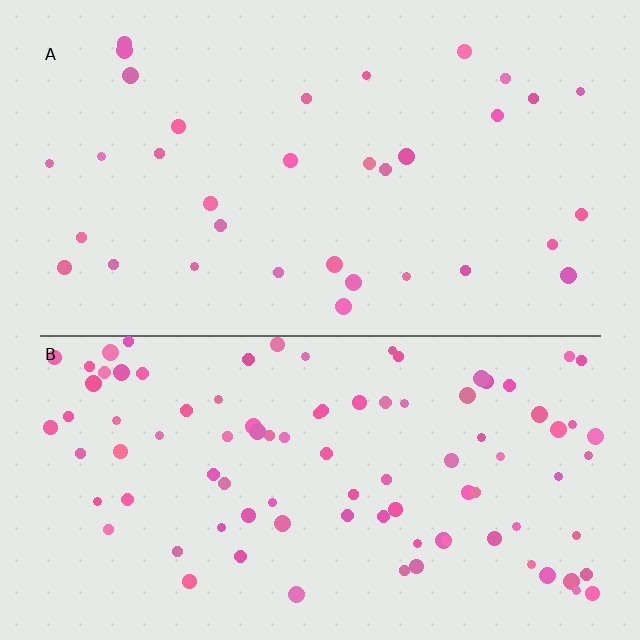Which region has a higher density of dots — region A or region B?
B (the bottom).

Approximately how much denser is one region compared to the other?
Approximately 2.7× — region B over region A.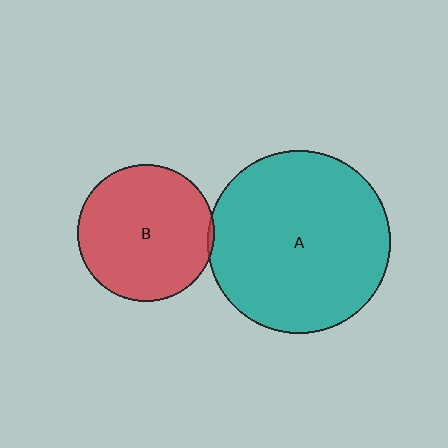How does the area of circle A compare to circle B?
Approximately 1.8 times.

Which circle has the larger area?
Circle A (teal).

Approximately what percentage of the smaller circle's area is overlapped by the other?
Approximately 5%.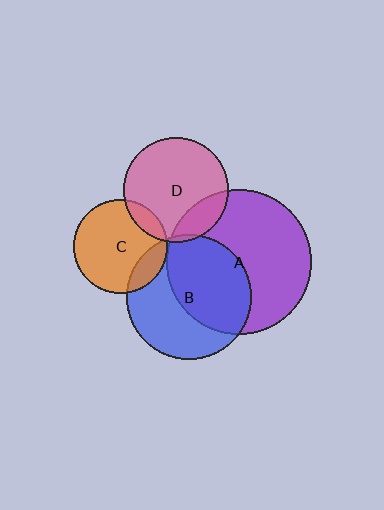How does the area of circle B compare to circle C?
Approximately 1.8 times.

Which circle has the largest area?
Circle A (purple).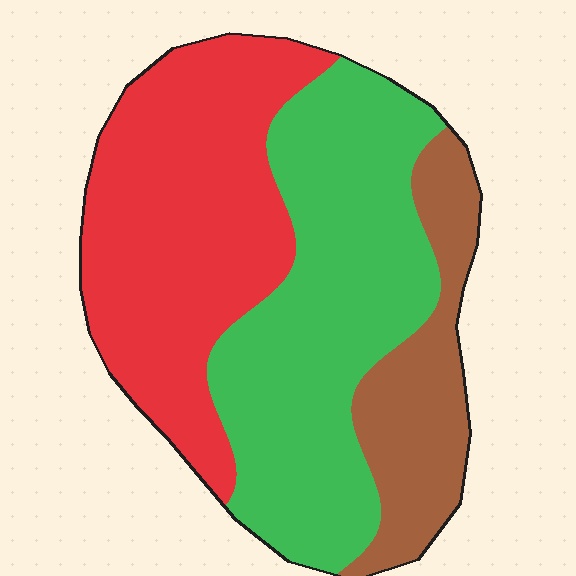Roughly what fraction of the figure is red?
Red covers about 40% of the figure.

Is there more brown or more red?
Red.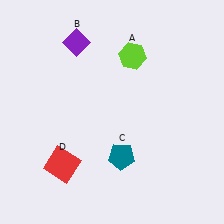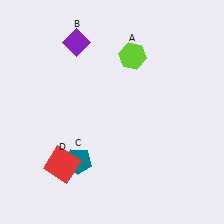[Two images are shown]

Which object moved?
The teal pentagon (C) moved left.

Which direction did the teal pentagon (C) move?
The teal pentagon (C) moved left.